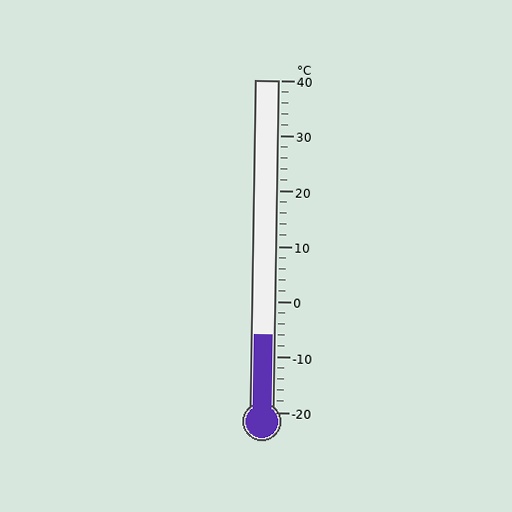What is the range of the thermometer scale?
The thermometer scale ranges from -20°C to 40°C.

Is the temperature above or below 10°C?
The temperature is below 10°C.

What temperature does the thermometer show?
The thermometer shows approximately -6°C.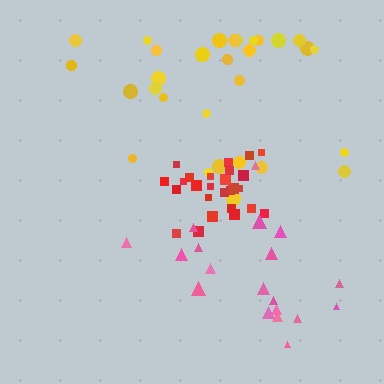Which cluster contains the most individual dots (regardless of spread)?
Yellow (31).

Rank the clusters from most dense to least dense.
red, yellow, pink.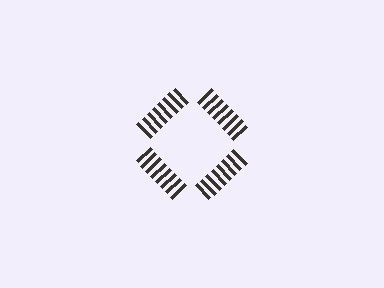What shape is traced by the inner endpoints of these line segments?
An illusory square — the line segments terminate on its edges but no continuous stroke is drawn.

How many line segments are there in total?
32 — 8 along each of the 4 edges.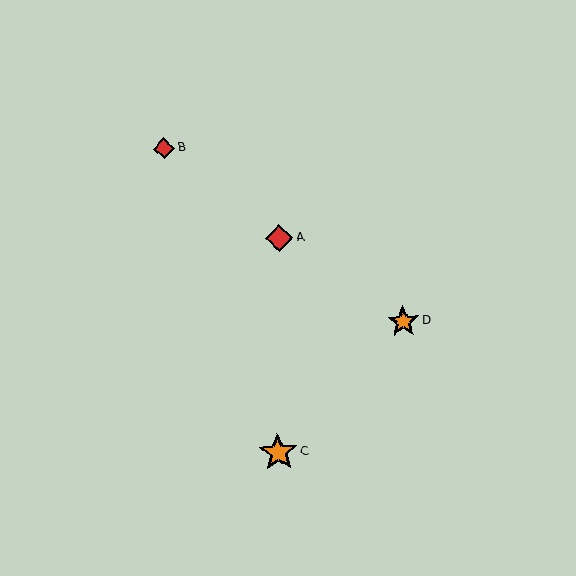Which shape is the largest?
The orange star (labeled C) is the largest.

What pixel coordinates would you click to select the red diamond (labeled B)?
Click at (164, 149) to select the red diamond B.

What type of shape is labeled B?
Shape B is a red diamond.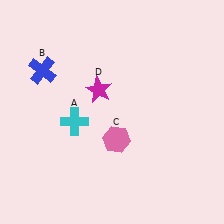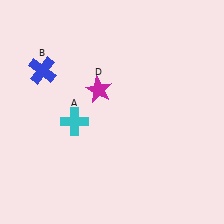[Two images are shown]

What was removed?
The pink hexagon (C) was removed in Image 2.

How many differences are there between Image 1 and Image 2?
There is 1 difference between the two images.